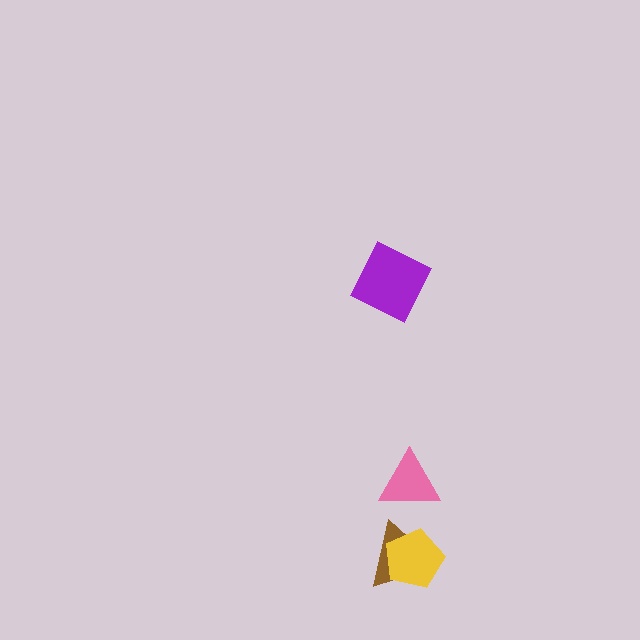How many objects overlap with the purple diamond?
0 objects overlap with the purple diamond.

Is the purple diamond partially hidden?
No, no other shape covers it.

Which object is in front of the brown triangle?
The yellow pentagon is in front of the brown triangle.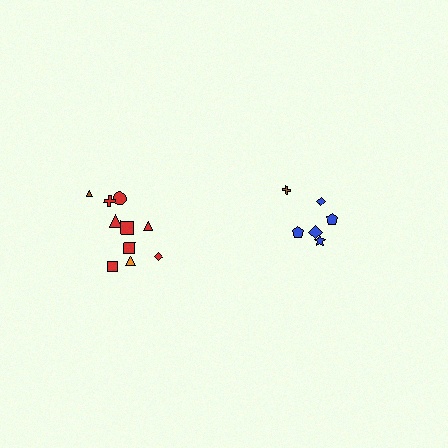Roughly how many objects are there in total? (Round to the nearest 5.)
Roughly 15 objects in total.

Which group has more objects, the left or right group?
The left group.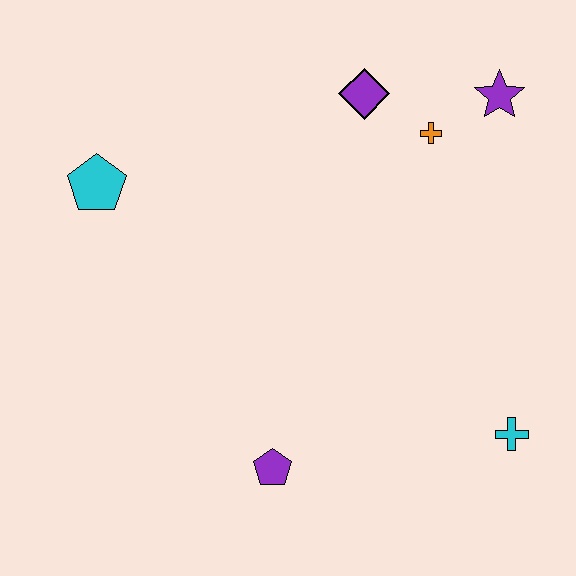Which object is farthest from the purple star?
The purple pentagon is farthest from the purple star.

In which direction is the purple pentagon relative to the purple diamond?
The purple pentagon is below the purple diamond.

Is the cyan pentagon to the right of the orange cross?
No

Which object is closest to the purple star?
The orange cross is closest to the purple star.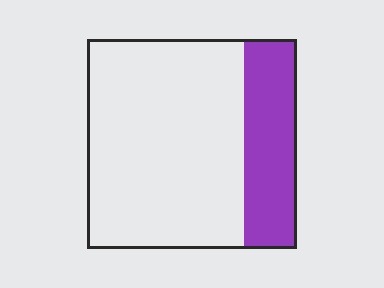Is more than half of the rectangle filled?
No.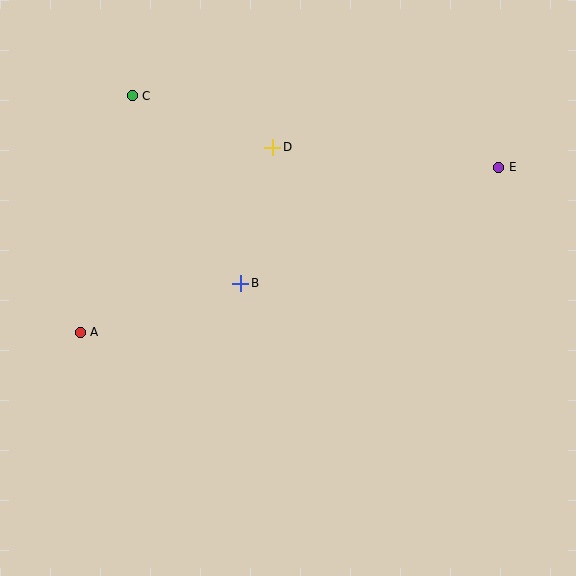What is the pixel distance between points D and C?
The distance between D and C is 150 pixels.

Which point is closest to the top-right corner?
Point E is closest to the top-right corner.